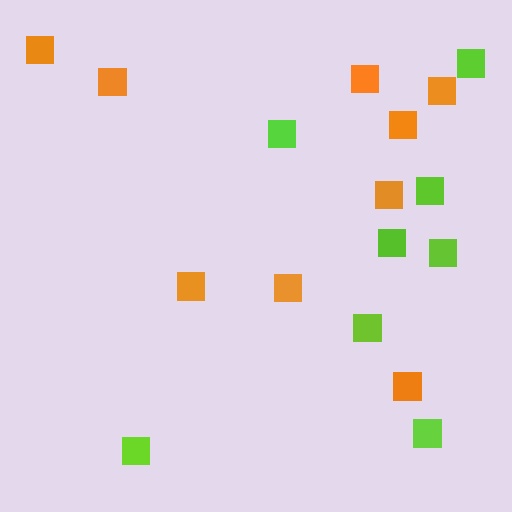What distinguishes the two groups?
There are 2 groups: one group of orange squares (9) and one group of lime squares (8).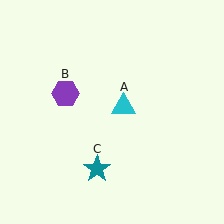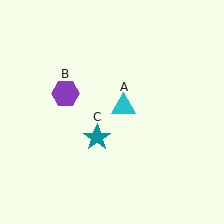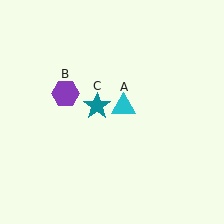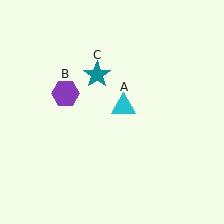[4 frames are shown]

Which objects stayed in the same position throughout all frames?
Cyan triangle (object A) and purple hexagon (object B) remained stationary.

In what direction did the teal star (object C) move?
The teal star (object C) moved up.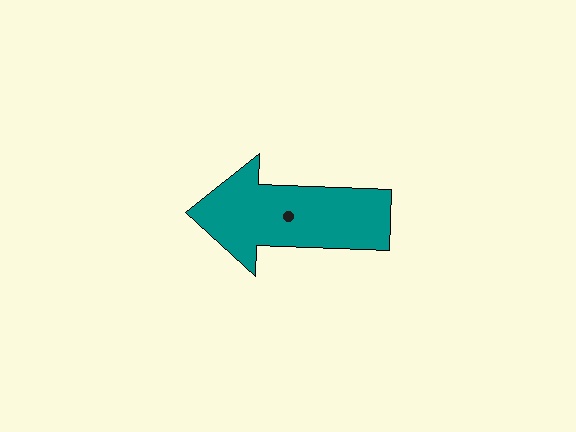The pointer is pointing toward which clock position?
Roughly 9 o'clock.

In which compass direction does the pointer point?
West.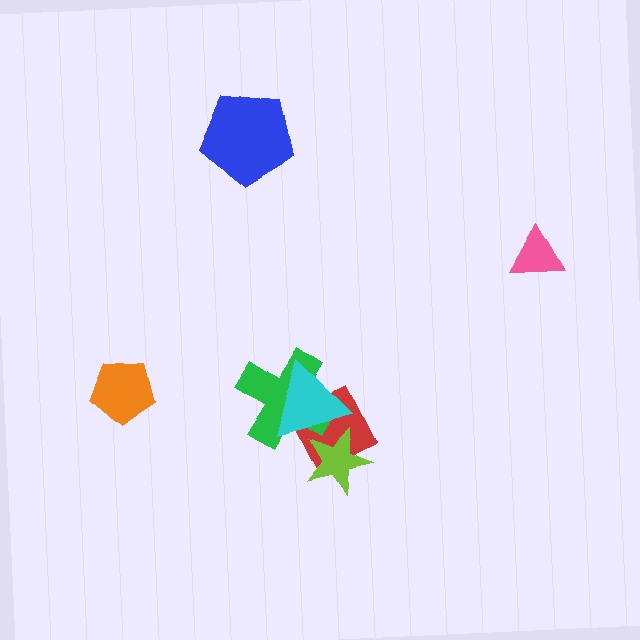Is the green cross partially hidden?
Yes, it is partially covered by another shape.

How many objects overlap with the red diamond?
3 objects overlap with the red diamond.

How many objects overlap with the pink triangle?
0 objects overlap with the pink triangle.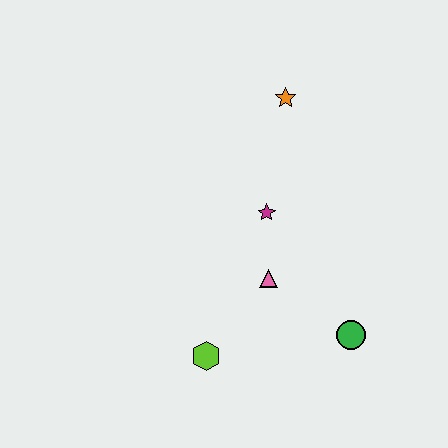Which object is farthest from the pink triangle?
The orange star is farthest from the pink triangle.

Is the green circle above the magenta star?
No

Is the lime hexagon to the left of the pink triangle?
Yes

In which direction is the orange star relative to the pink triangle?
The orange star is above the pink triangle.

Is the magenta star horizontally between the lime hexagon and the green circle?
Yes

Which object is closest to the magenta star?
The pink triangle is closest to the magenta star.